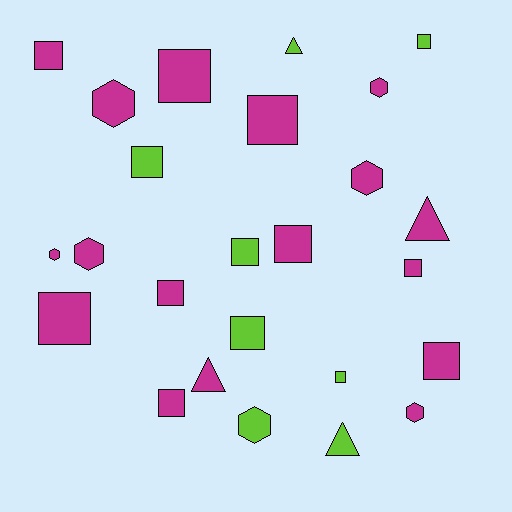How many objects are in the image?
There are 25 objects.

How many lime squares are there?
There are 5 lime squares.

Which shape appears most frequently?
Square, with 14 objects.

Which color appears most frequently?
Magenta, with 17 objects.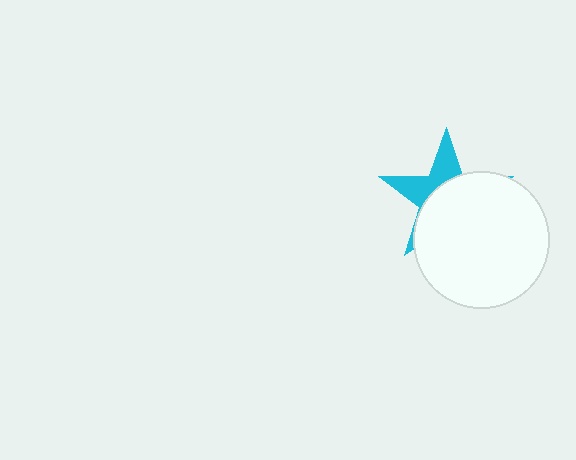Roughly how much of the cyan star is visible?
A small part of it is visible (roughly 36%).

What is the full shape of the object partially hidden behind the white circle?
The partially hidden object is a cyan star.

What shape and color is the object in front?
The object in front is a white circle.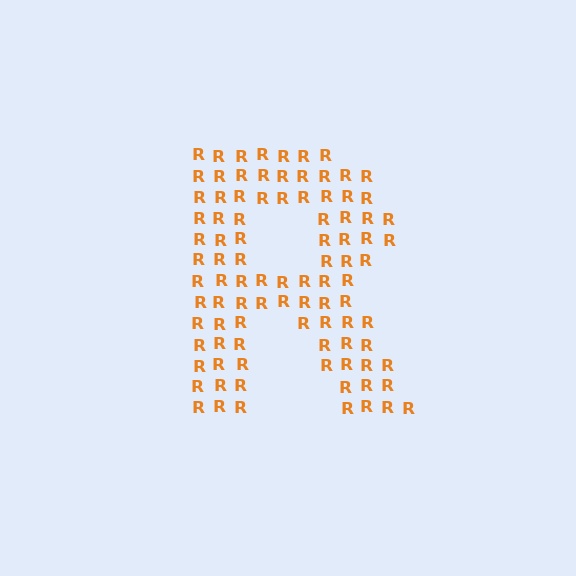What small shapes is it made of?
It is made of small letter R's.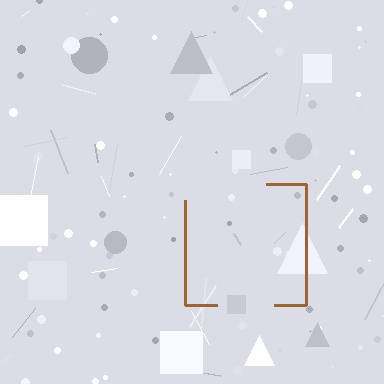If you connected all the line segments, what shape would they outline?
They would outline a square.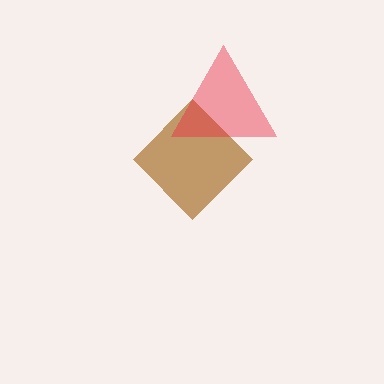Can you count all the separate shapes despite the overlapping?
Yes, there are 2 separate shapes.